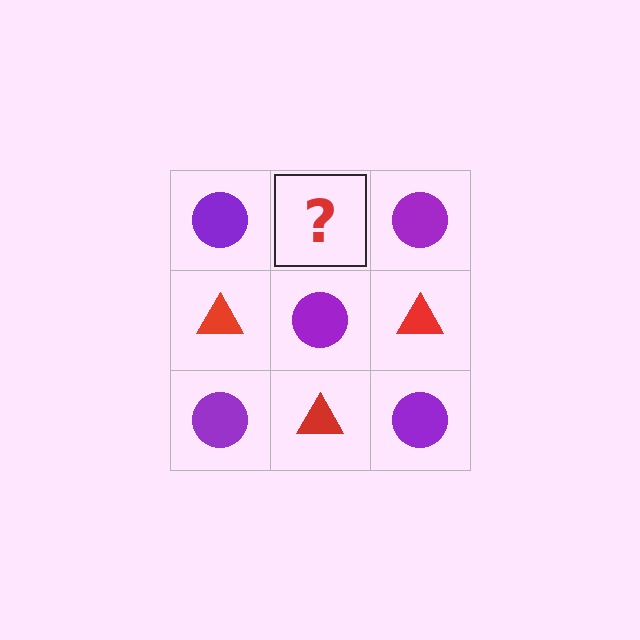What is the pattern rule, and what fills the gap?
The rule is that it alternates purple circle and red triangle in a checkerboard pattern. The gap should be filled with a red triangle.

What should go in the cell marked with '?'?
The missing cell should contain a red triangle.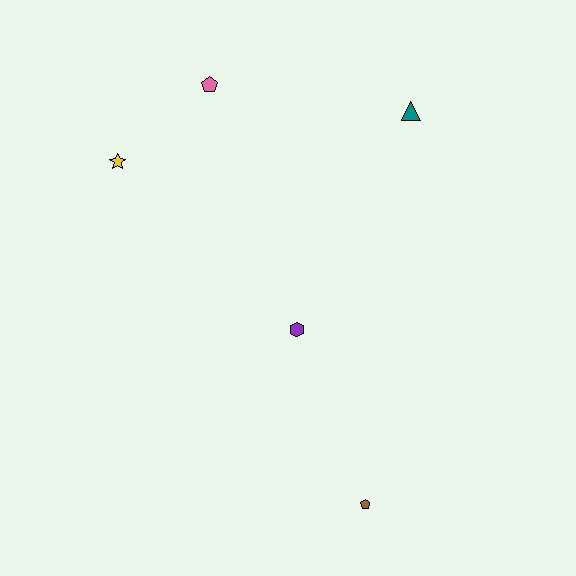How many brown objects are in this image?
There is 1 brown object.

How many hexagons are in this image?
There is 1 hexagon.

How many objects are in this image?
There are 5 objects.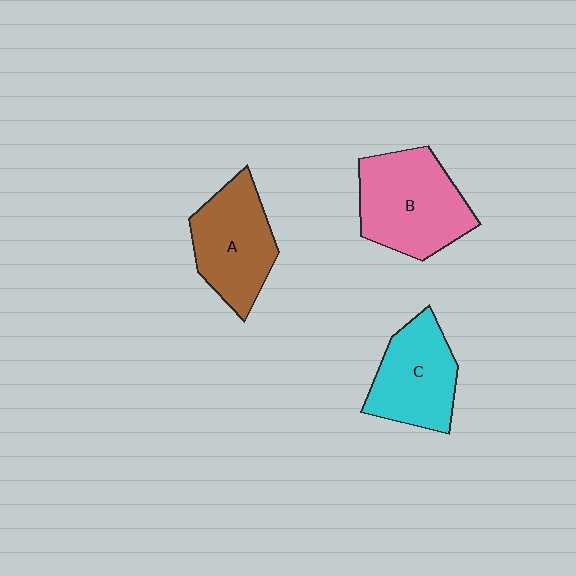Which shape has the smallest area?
Shape C (cyan).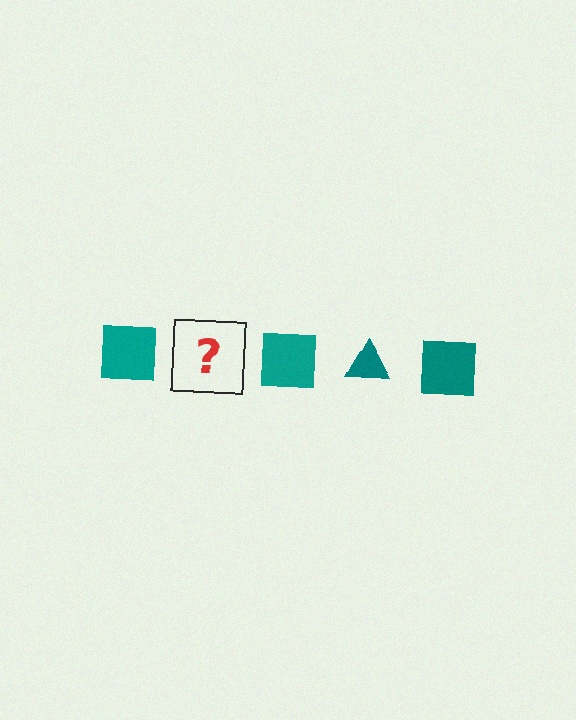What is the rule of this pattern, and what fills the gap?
The rule is that the pattern cycles through square, triangle shapes in teal. The gap should be filled with a teal triangle.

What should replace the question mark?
The question mark should be replaced with a teal triangle.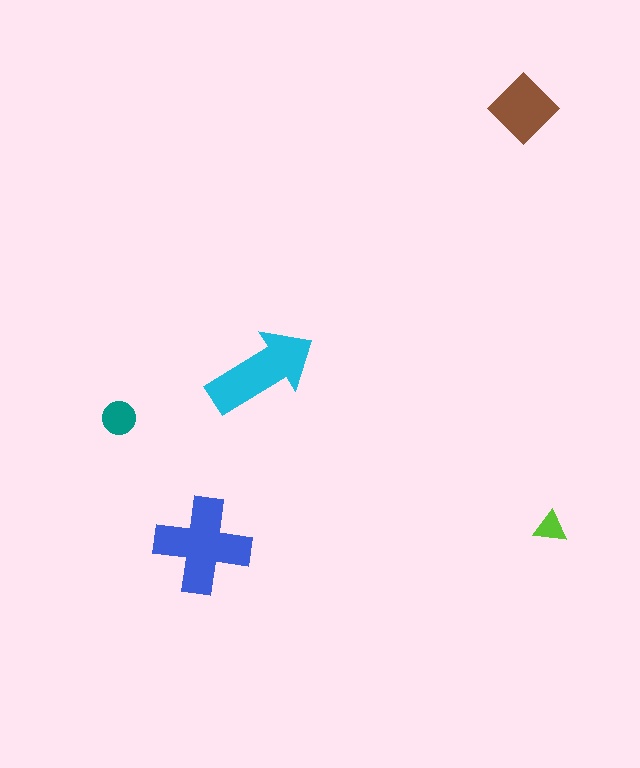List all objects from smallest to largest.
The lime triangle, the teal circle, the brown diamond, the cyan arrow, the blue cross.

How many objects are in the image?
There are 5 objects in the image.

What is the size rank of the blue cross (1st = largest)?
1st.